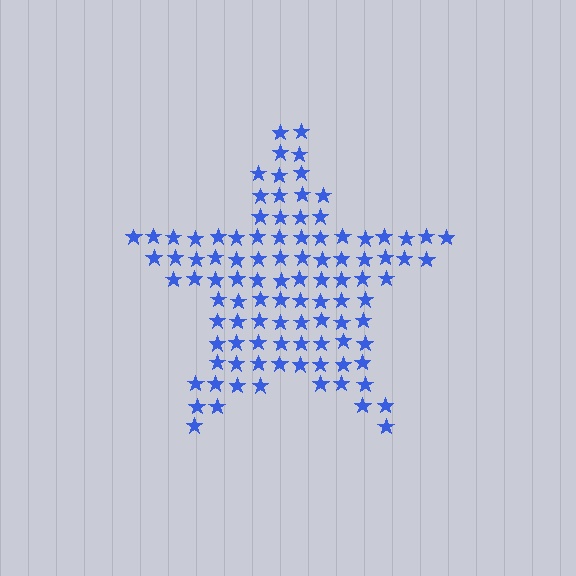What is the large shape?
The large shape is a star.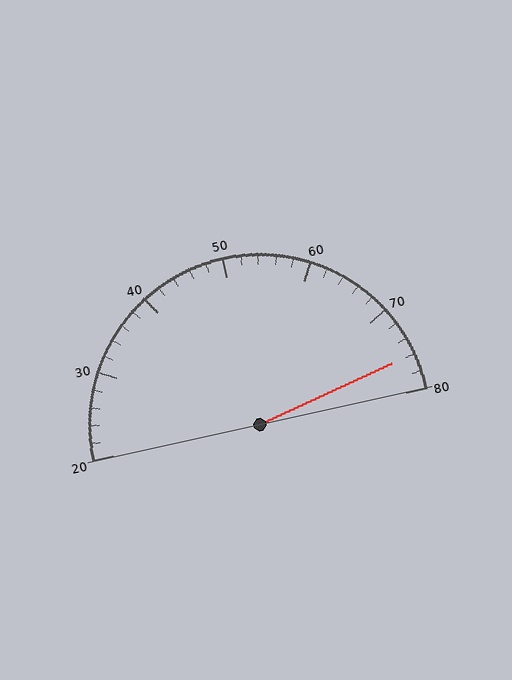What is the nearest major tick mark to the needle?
The nearest major tick mark is 80.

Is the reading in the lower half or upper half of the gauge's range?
The reading is in the upper half of the range (20 to 80).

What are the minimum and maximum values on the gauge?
The gauge ranges from 20 to 80.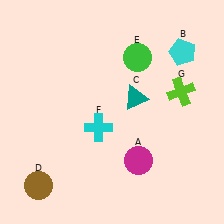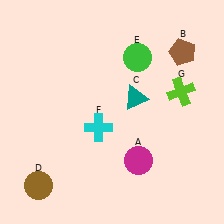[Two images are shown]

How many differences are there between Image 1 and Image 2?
There is 1 difference between the two images.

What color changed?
The pentagon (B) changed from cyan in Image 1 to brown in Image 2.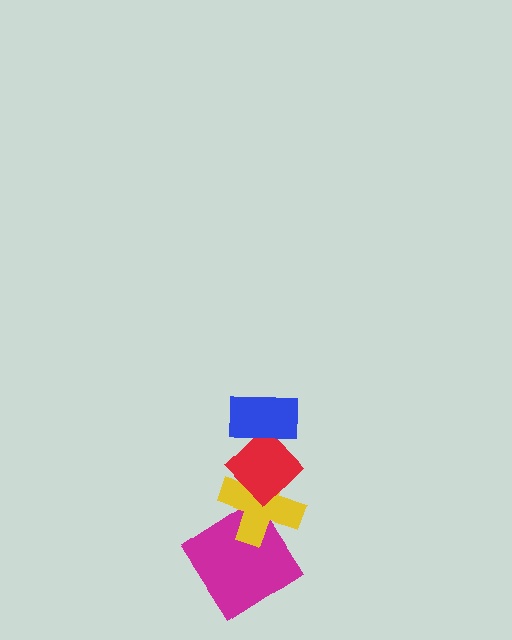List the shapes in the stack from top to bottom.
From top to bottom: the blue rectangle, the red diamond, the yellow cross, the magenta diamond.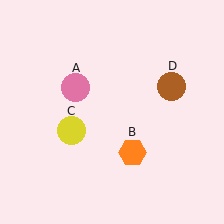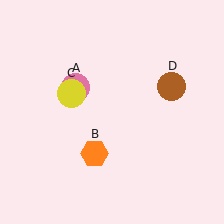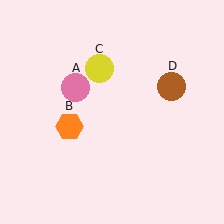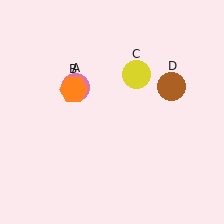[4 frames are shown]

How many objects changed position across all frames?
2 objects changed position: orange hexagon (object B), yellow circle (object C).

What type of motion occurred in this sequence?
The orange hexagon (object B), yellow circle (object C) rotated clockwise around the center of the scene.